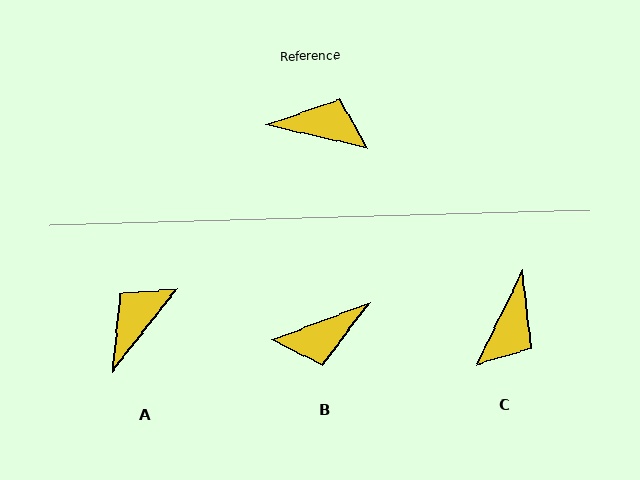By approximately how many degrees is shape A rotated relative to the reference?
Approximately 65 degrees counter-clockwise.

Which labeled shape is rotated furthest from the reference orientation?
B, about 146 degrees away.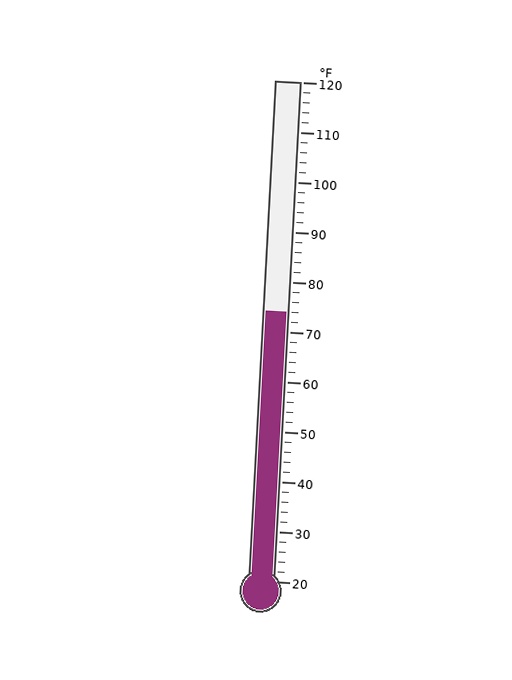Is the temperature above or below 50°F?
The temperature is above 50°F.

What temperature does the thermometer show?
The thermometer shows approximately 74°F.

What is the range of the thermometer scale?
The thermometer scale ranges from 20°F to 120°F.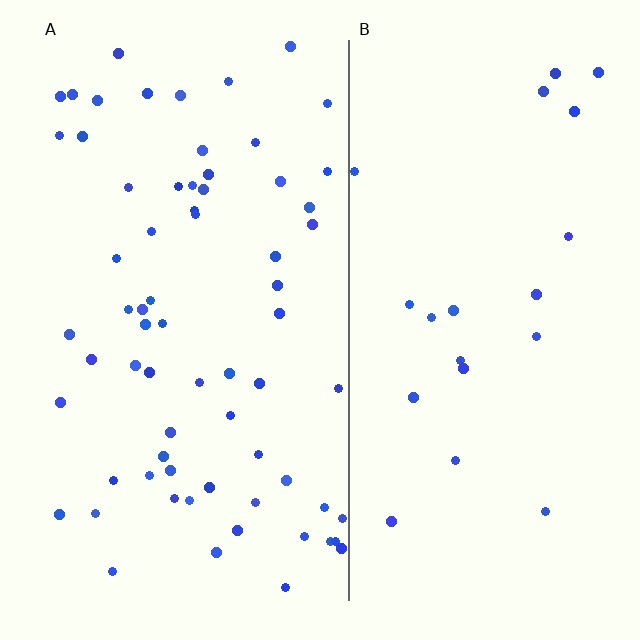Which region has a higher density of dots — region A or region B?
A (the left).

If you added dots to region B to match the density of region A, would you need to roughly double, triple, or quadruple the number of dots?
Approximately triple.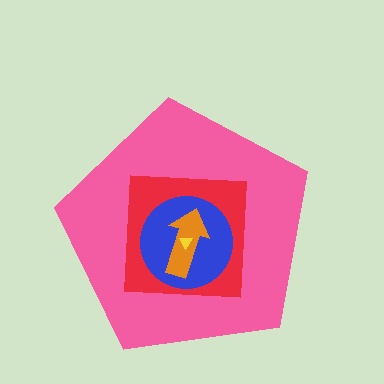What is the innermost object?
The yellow triangle.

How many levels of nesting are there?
5.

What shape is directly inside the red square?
The blue circle.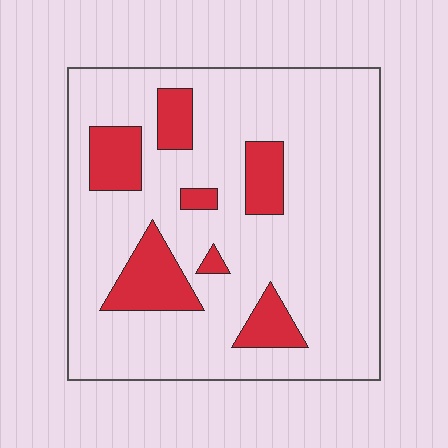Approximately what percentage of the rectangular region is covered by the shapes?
Approximately 20%.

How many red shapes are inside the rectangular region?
7.